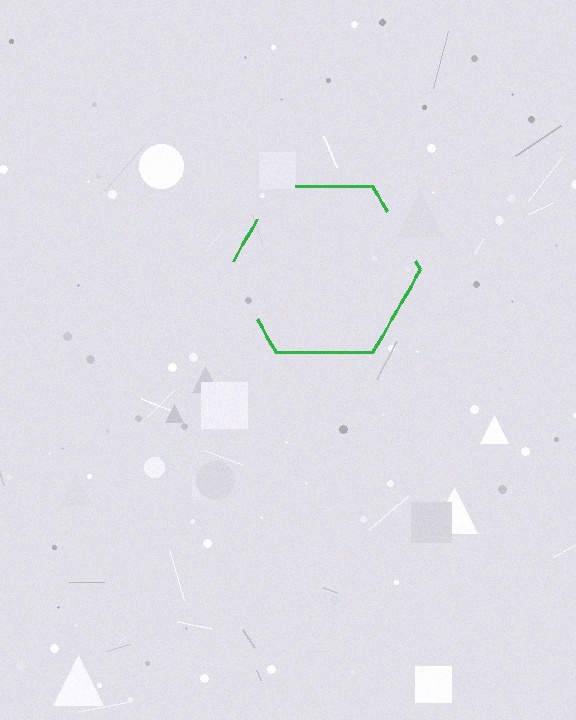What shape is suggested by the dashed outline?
The dashed outline suggests a hexagon.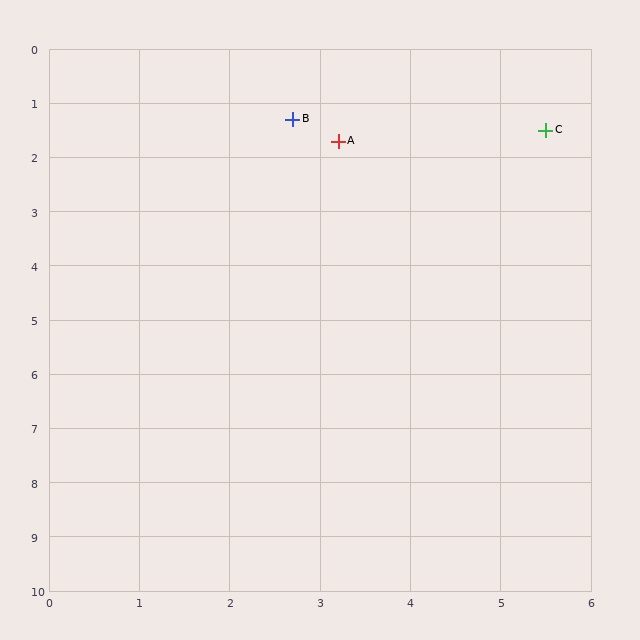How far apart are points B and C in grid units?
Points B and C are about 2.8 grid units apart.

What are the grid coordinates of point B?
Point B is at approximately (2.7, 1.3).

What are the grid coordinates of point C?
Point C is at approximately (5.5, 1.5).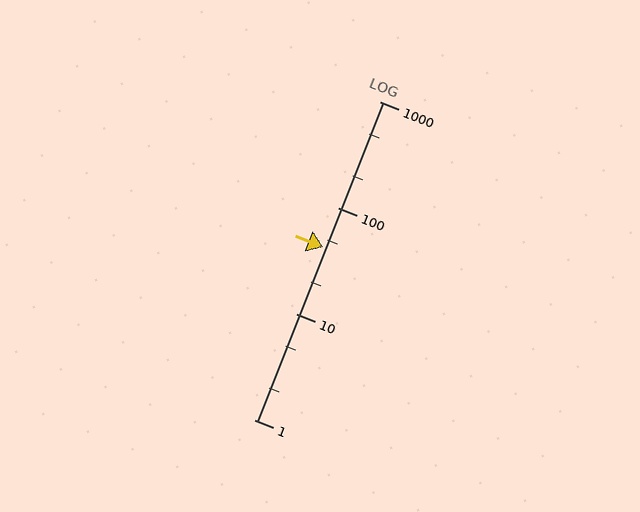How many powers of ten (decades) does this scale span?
The scale spans 3 decades, from 1 to 1000.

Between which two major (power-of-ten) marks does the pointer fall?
The pointer is between 10 and 100.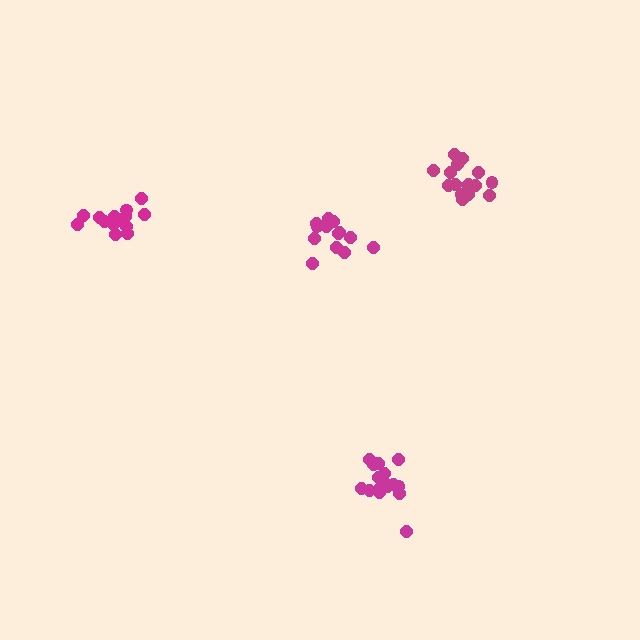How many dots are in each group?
Group 1: 13 dots, Group 2: 16 dots, Group 3: 14 dots, Group 4: 16 dots (59 total).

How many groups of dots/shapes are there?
There are 4 groups.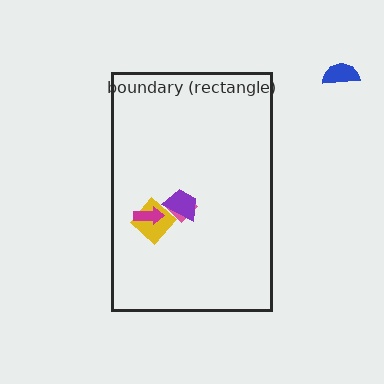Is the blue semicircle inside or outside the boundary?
Outside.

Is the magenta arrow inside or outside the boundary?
Inside.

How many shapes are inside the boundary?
4 inside, 1 outside.